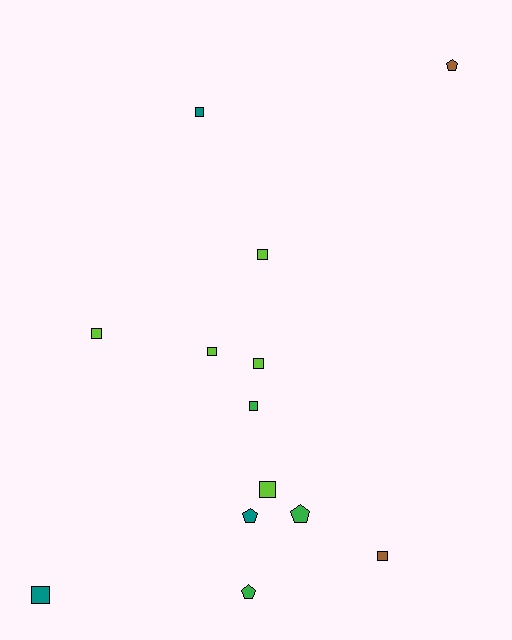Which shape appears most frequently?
Square, with 9 objects.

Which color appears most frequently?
Lime, with 5 objects.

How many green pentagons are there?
There are 2 green pentagons.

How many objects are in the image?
There are 13 objects.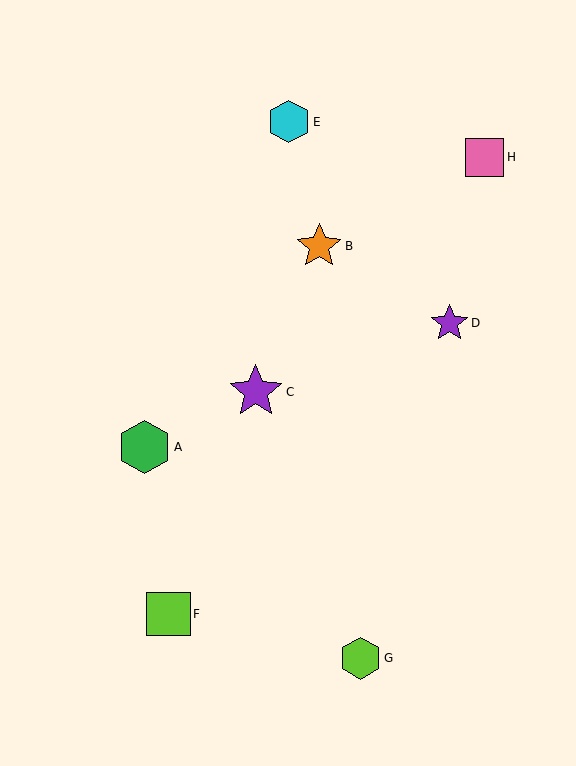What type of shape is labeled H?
Shape H is a pink square.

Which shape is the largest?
The purple star (labeled C) is the largest.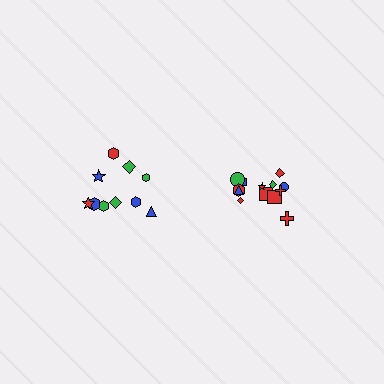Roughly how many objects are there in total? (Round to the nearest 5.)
Roughly 25 objects in total.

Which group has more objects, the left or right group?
The right group.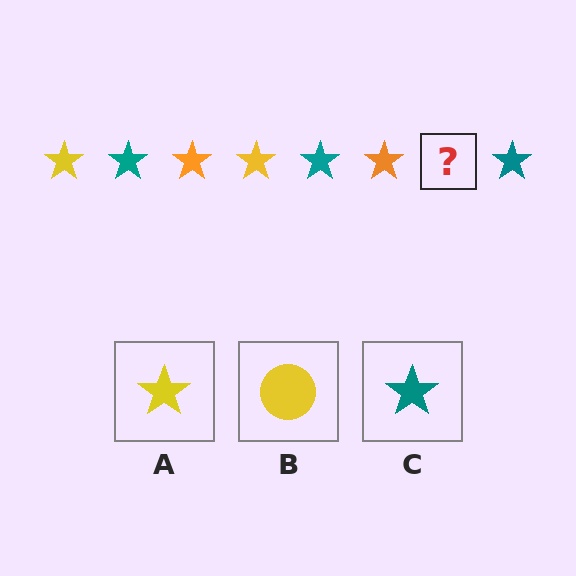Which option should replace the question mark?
Option A.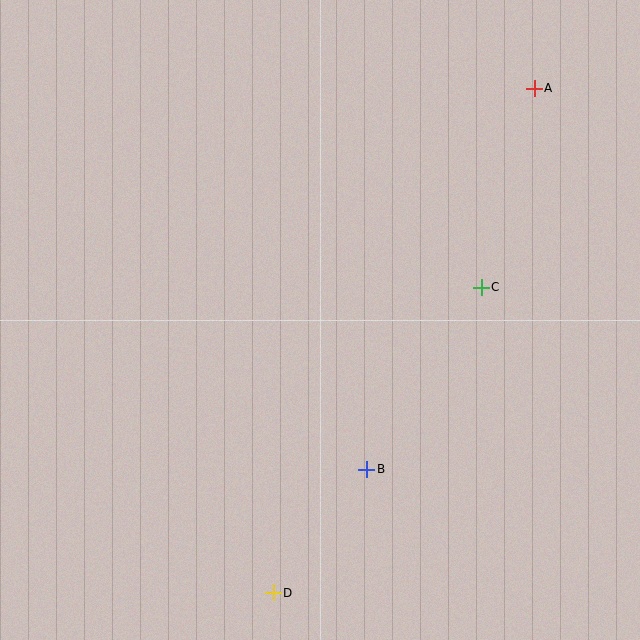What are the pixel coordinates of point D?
Point D is at (273, 593).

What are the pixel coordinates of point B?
Point B is at (367, 469).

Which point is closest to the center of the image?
Point B at (367, 469) is closest to the center.